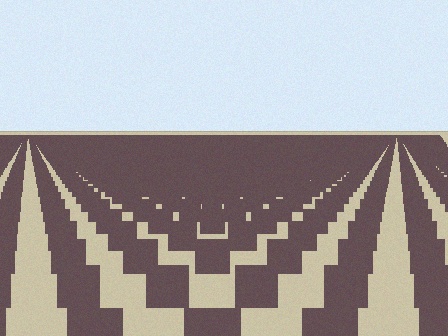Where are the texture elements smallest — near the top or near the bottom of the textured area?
Near the top.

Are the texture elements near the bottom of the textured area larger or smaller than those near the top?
Larger. Near the bottom, elements are closer to the viewer and appear at a bigger on-screen size.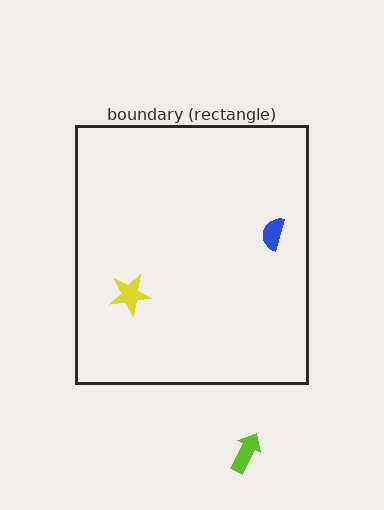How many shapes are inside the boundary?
2 inside, 1 outside.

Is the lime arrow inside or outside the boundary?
Outside.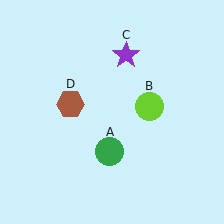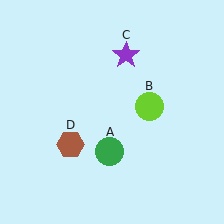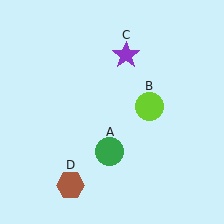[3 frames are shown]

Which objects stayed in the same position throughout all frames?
Green circle (object A) and lime circle (object B) and purple star (object C) remained stationary.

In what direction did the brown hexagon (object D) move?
The brown hexagon (object D) moved down.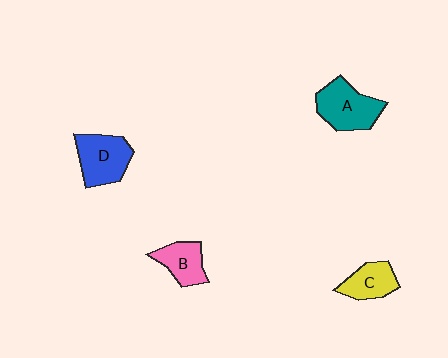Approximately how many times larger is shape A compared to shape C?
Approximately 1.5 times.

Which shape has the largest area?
Shape A (teal).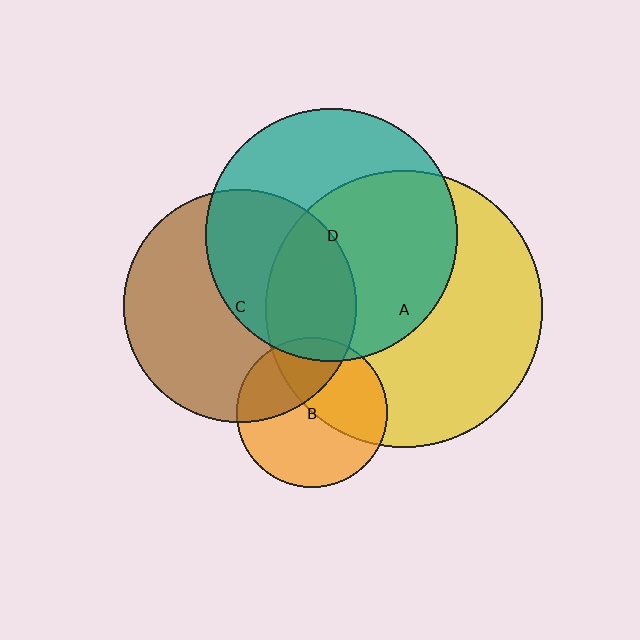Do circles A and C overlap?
Yes.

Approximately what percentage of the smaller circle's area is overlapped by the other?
Approximately 30%.